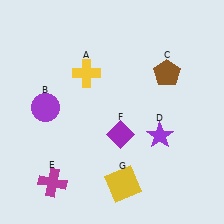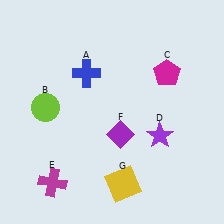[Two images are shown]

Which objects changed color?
A changed from yellow to blue. B changed from purple to lime. C changed from brown to magenta.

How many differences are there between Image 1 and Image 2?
There are 3 differences between the two images.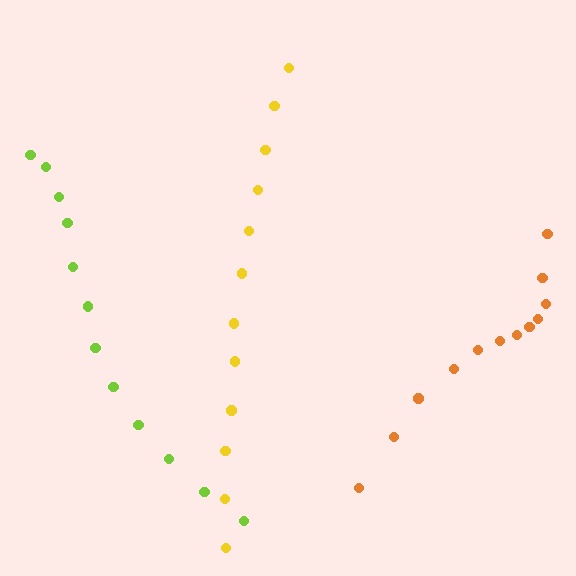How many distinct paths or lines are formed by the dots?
There are 3 distinct paths.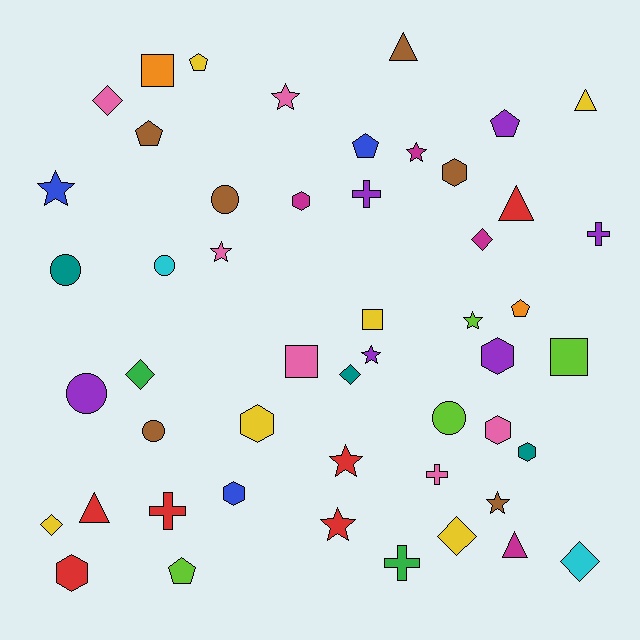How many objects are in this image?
There are 50 objects.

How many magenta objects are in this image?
There are 4 magenta objects.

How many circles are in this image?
There are 6 circles.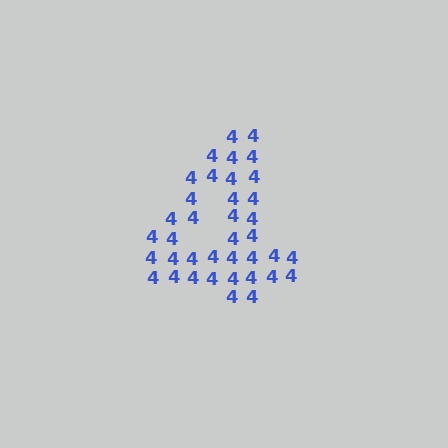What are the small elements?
The small elements are digit 4's.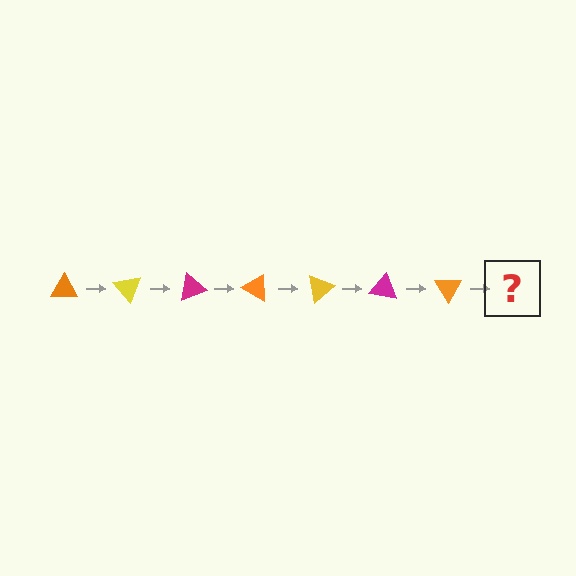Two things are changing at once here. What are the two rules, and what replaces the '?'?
The two rules are that it rotates 50 degrees each step and the color cycles through orange, yellow, and magenta. The '?' should be a yellow triangle, rotated 350 degrees from the start.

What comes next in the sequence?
The next element should be a yellow triangle, rotated 350 degrees from the start.